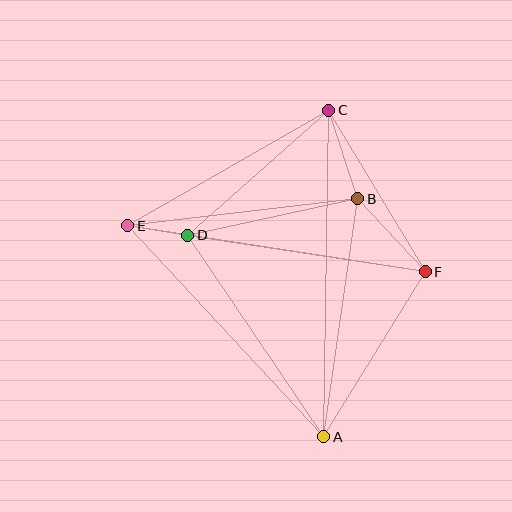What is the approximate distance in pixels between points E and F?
The distance between E and F is approximately 301 pixels.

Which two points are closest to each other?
Points D and E are closest to each other.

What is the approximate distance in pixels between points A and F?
The distance between A and F is approximately 193 pixels.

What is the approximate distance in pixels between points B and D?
The distance between B and D is approximately 174 pixels.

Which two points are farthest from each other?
Points A and C are farthest from each other.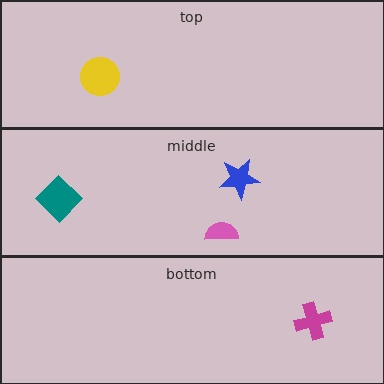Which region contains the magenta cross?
The bottom region.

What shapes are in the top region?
The yellow circle.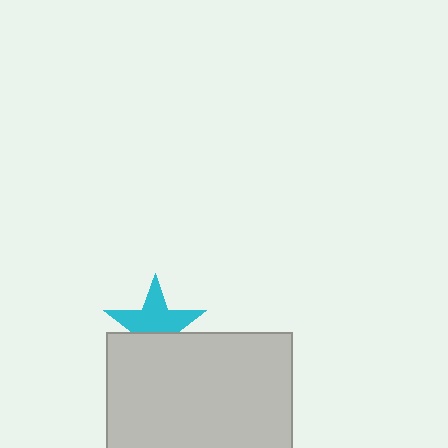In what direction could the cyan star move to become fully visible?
The cyan star could move up. That would shift it out from behind the light gray rectangle entirely.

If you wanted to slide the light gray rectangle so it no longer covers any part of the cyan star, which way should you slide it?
Slide it down — that is the most direct way to separate the two shapes.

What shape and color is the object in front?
The object in front is a light gray rectangle.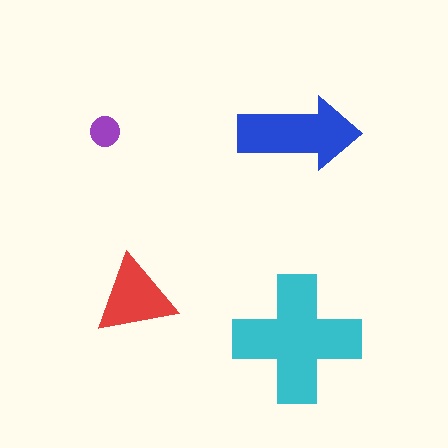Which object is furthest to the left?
The purple circle is leftmost.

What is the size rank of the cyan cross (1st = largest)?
1st.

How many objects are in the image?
There are 4 objects in the image.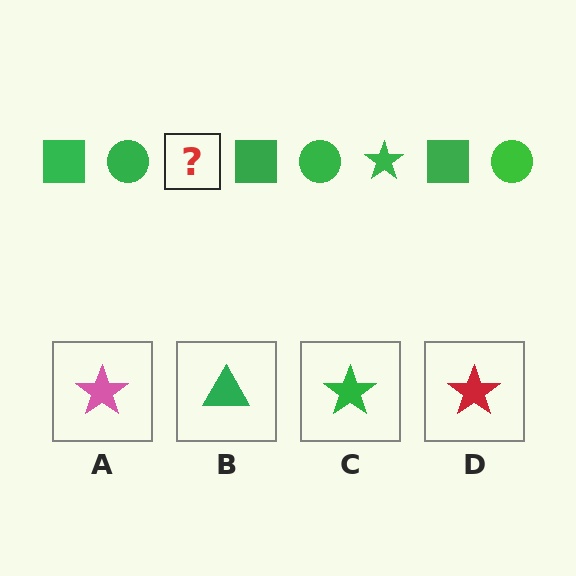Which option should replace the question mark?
Option C.